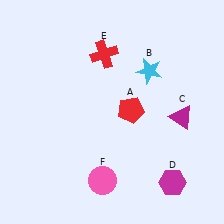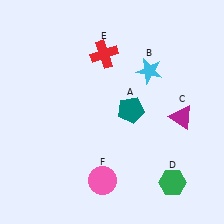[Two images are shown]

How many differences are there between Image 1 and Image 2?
There are 2 differences between the two images.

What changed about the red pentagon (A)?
In Image 1, A is red. In Image 2, it changed to teal.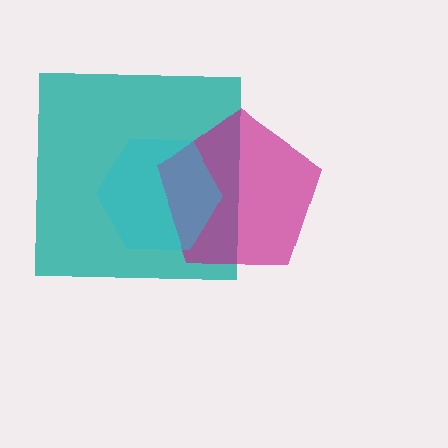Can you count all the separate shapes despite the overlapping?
Yes, there are 3 separate shapes.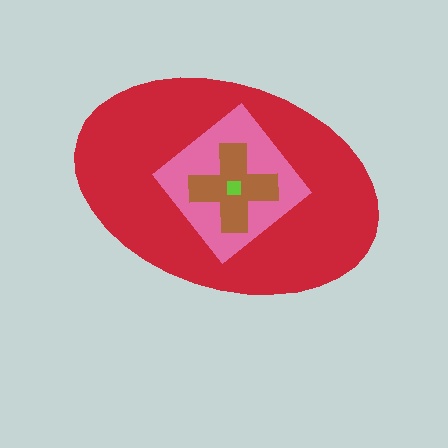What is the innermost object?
The lime square.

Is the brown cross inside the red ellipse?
Yes.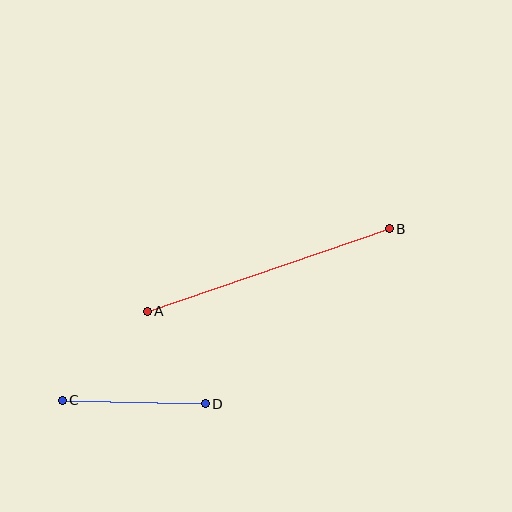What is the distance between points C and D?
The distance is approximately 143 pixels.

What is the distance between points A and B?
The distance is approximately 256 pixels.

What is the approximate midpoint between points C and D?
The midpoint is at approximately (134, 402) pixels.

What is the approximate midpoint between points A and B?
The midpoint is at approximately (268, 270) pixels.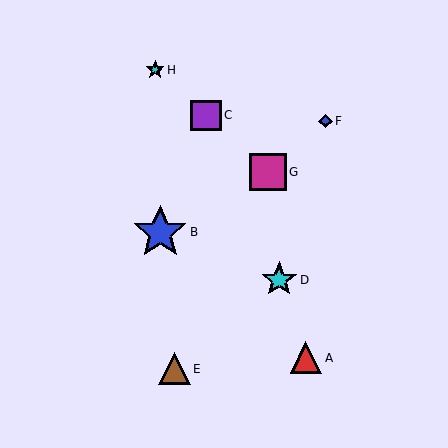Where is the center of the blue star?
The center of the blue star is at (160, 232).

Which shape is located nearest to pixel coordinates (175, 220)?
The blue star (labeled B) at (160, 232) is nearest to that location.